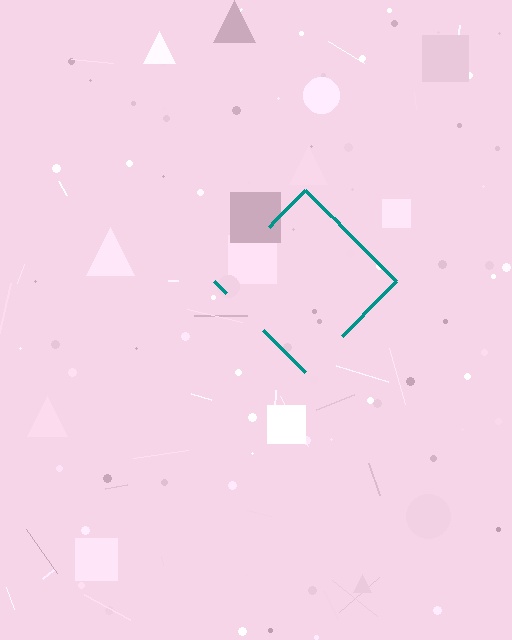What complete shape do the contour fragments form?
The contour fragments form a diamond.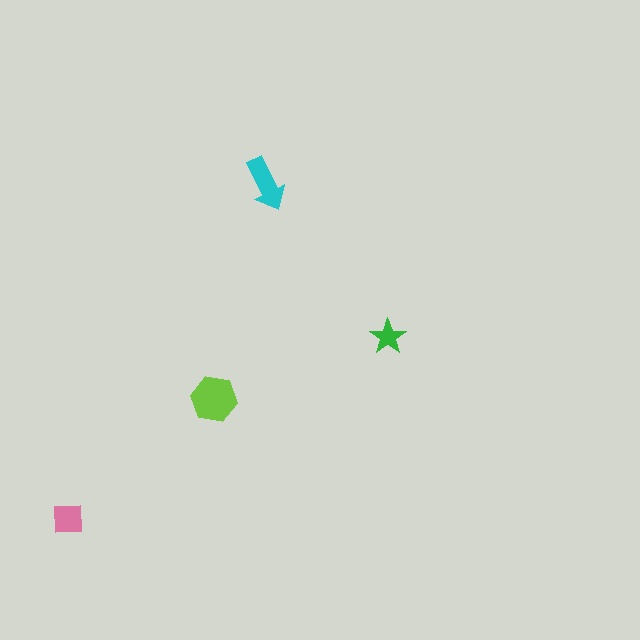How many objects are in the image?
There are 4 objects in the image.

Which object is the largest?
The lime hexagon.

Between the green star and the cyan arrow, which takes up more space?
The cyan arrow.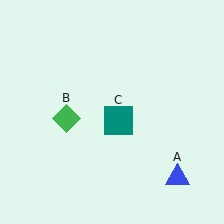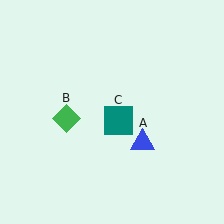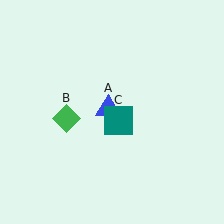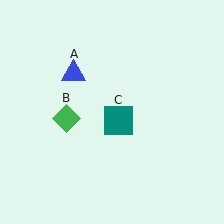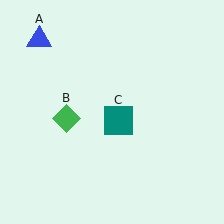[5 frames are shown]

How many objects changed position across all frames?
1 object changed position: blue triangle (object A).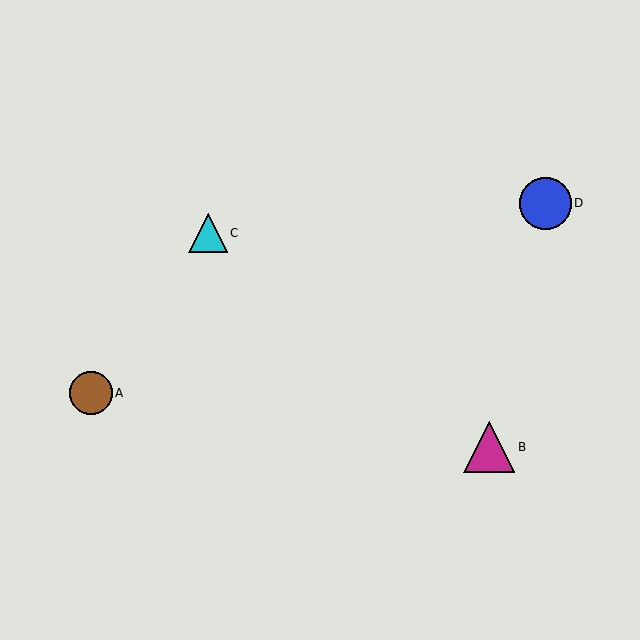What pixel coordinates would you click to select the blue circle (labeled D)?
Click at (545, 204) to select the blue circle D.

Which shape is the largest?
The blue circle (labeled D) is the largest.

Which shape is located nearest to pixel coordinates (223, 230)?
The cyan triangle (labeled C) at (208, 233) is nearest to that location.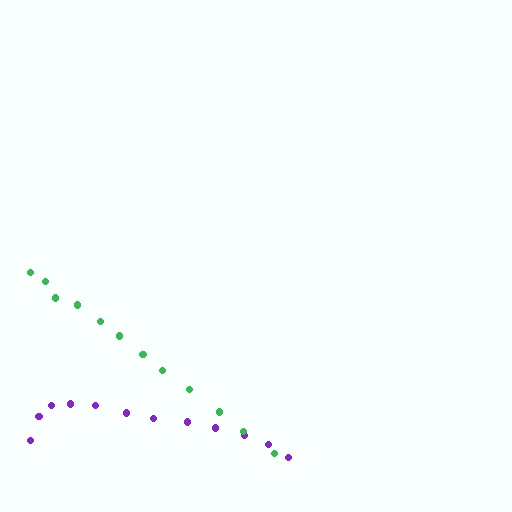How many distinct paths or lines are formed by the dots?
There are 2 distinct paths.